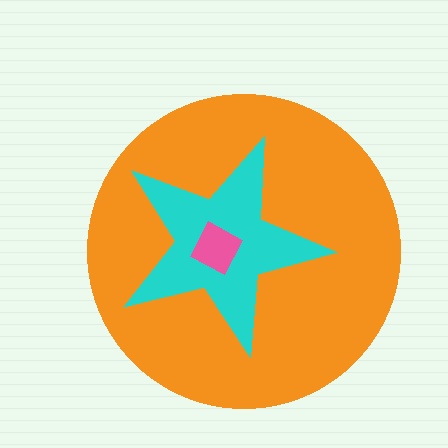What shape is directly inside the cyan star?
The pink square.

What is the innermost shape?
The pink square.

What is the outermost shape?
The orange circle.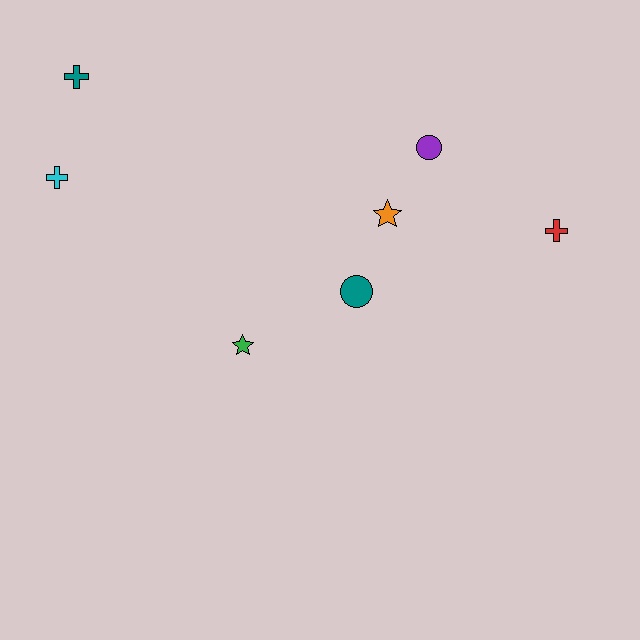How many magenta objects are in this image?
There are no magenta objects.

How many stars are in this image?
There are 2 stars.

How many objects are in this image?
There are 7 objects.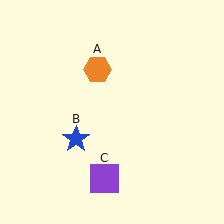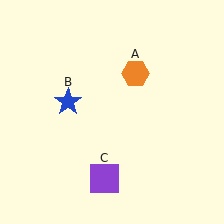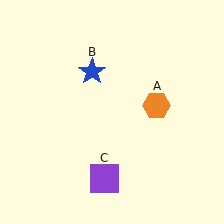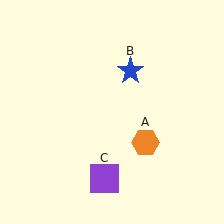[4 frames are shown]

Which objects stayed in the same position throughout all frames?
Purple square (object C) remained stationary.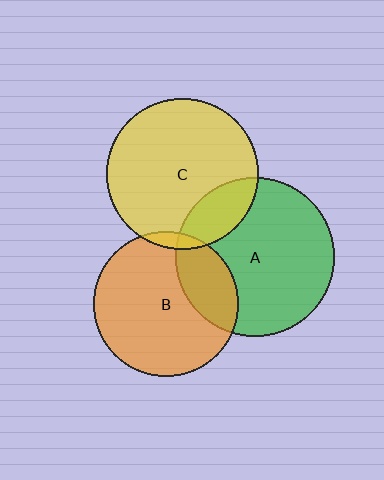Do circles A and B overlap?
Yes.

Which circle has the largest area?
Circle A (green).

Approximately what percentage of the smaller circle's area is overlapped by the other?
Approximately 25%.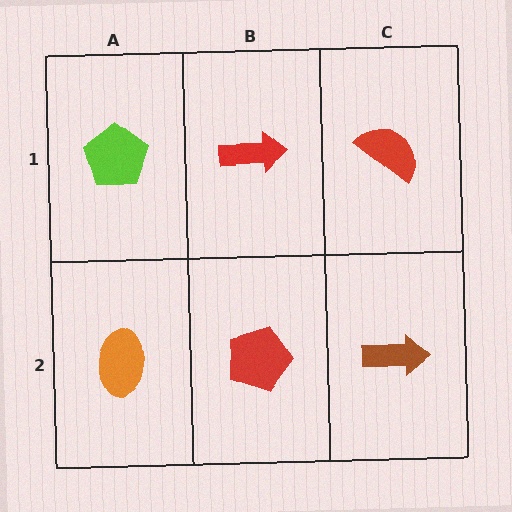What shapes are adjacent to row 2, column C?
A red semicircle (row 1, column C), a red pentagon (row 2, column B).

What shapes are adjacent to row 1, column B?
A red pentagon (row 2, column B), a lime pentagon (row 1, column A), a red semicircle (row 1, column C).